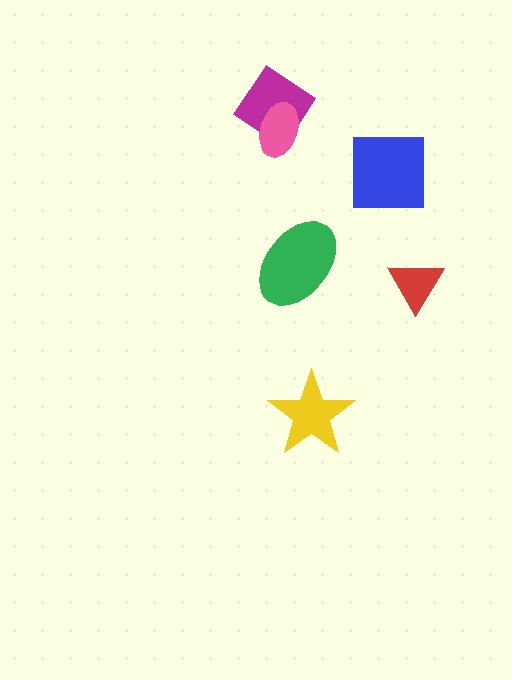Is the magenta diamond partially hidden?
Yes, it is partially covered by another shape.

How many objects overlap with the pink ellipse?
1 object overlaps with the pink ellipse.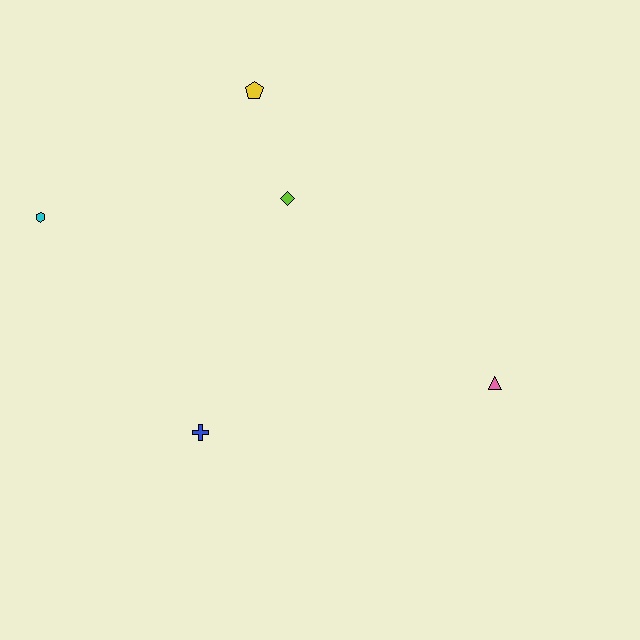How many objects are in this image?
There are 5 objects.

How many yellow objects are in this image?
There is 1 yellow object.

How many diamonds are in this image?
There is 1 diamond.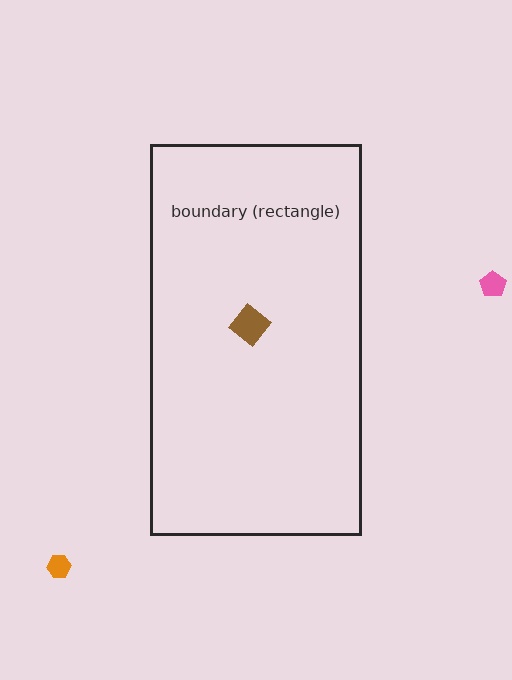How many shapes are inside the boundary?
1 inside, 2 outside.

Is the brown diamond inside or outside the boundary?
Inside.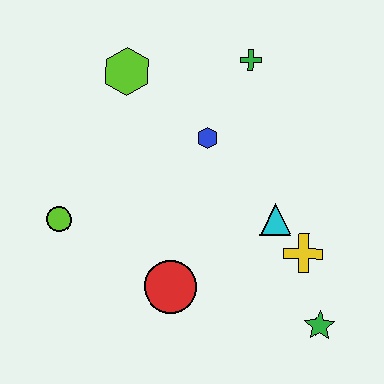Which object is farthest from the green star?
The lime hexagon is farthest from the green star.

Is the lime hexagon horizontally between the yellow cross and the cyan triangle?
No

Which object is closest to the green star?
The yellow cross is closest to the green star.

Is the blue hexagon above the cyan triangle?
Yes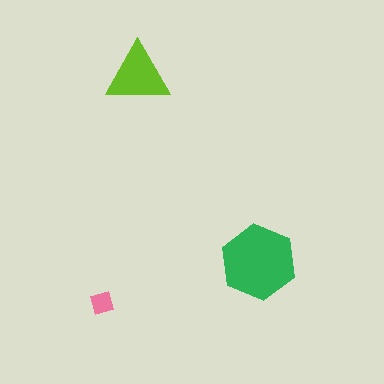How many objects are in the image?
There are 3 objects in the image.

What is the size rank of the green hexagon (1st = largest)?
1st.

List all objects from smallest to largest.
The pink diamond, the lime triangle, the green hexagon.